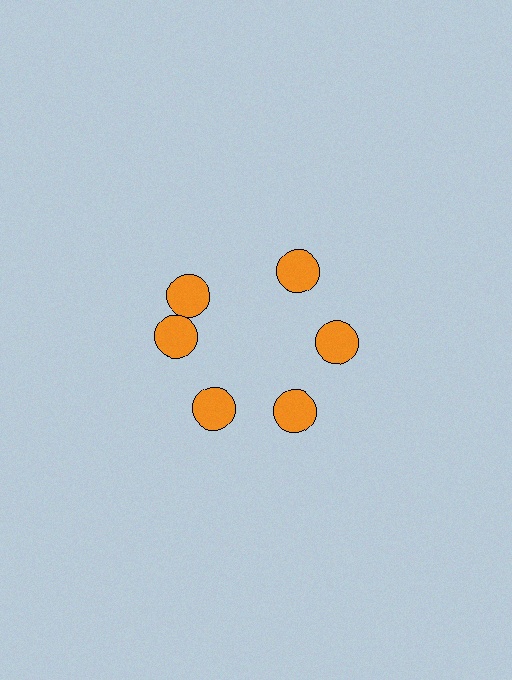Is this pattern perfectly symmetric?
No. The 6 orange circles are arranged in a ring, but one element near the 11 o'clock position is rotated out of alignment along the ring, breaking the 6-fold rotational symmetry.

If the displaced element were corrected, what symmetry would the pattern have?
It would have 6-fold rotational symmetry — the pattern would map onto itself every 60 degrees.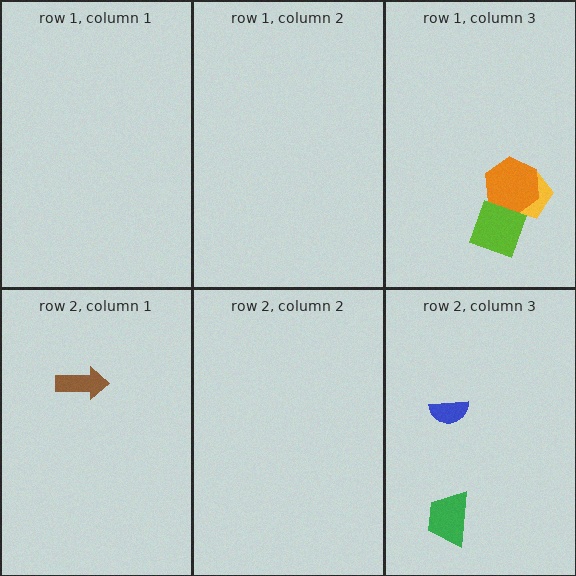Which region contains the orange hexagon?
The row 1, column 3 region.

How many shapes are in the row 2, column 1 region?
1.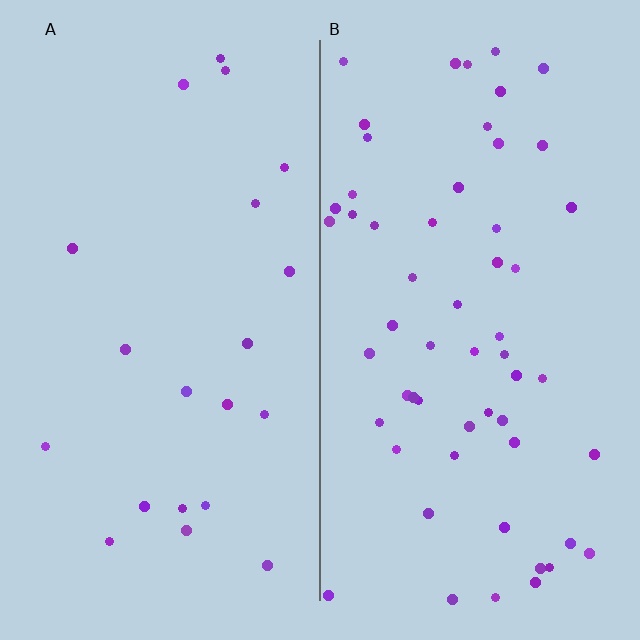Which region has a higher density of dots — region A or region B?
B (the right).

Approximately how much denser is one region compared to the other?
Approximately 2.8× — region B over region A.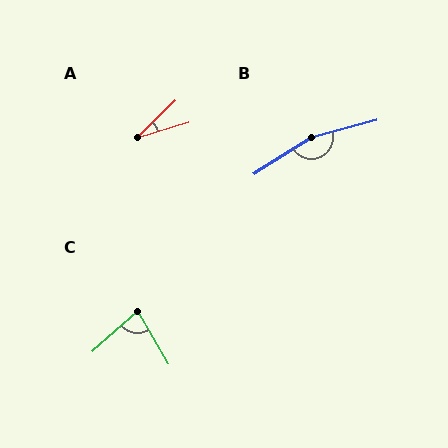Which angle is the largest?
B, at approximately 163 degrees.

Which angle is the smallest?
A, at approximately 28 degrees.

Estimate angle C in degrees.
Approximately 79 degrees.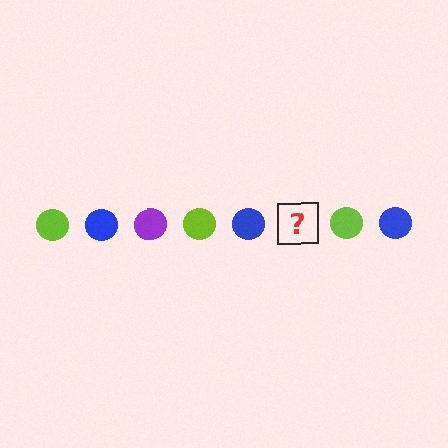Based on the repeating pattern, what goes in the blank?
The blank should be a purple circle.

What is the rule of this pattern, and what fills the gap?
The rule is that the pattern cycles through lime, blue, purple circles. The gap should be filled with a purple circle.